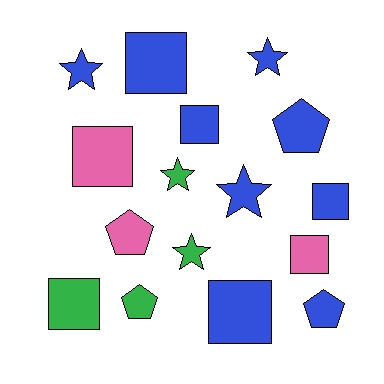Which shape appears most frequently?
Square, with 7 objects.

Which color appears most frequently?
Blue, with 9 objects.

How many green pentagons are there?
There is 1 green pentagon.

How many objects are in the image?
There are 16 objects.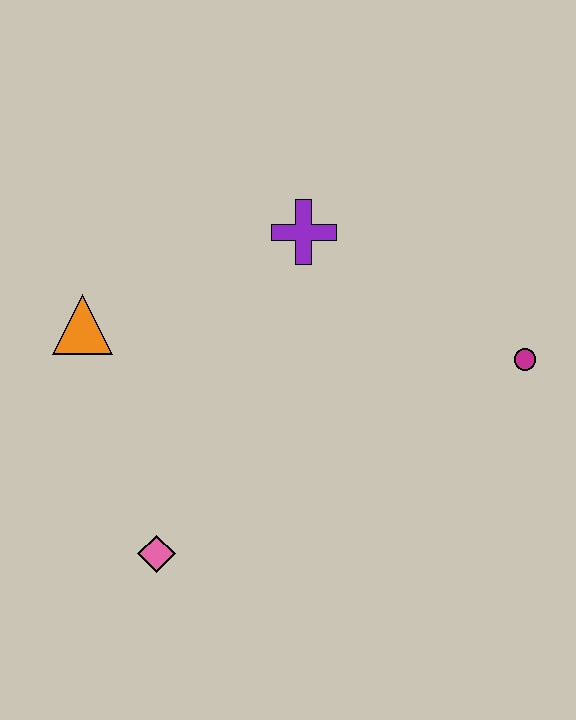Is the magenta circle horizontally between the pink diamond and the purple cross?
No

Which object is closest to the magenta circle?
The purple cross is closest to the magenta circle.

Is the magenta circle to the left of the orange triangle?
No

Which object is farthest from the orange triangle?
The magenta circle is farthest from the orange triangle.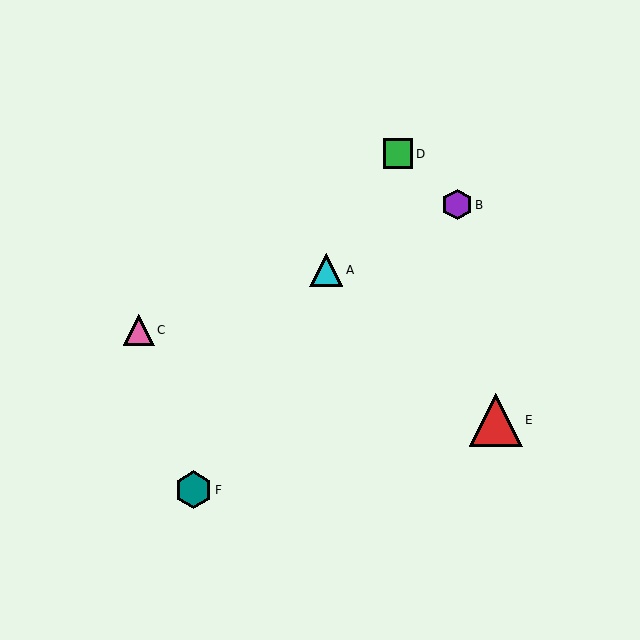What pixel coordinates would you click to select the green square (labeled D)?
Click at (398, 154) to select the green square D.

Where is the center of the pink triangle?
The center of the pink triangle is at (139, 330).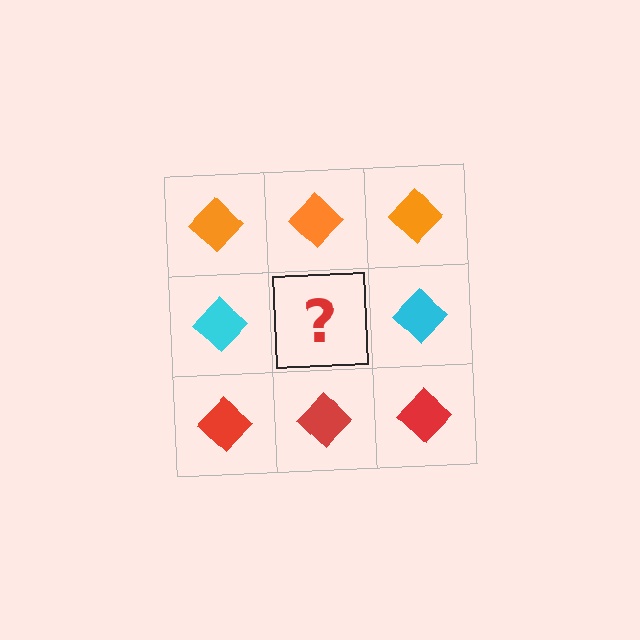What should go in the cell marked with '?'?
The missing cell should contain a cyan diamond.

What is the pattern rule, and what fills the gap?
The rule is that each row has a consistent color. The gap should be filled with a cyan diamond.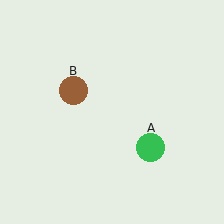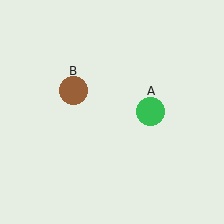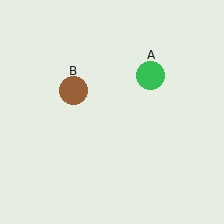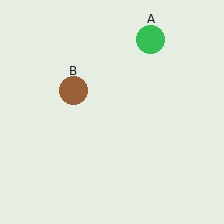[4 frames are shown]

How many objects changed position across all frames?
1 object changed position: green circle (object A).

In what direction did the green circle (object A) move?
The green circle (object A) moved up.